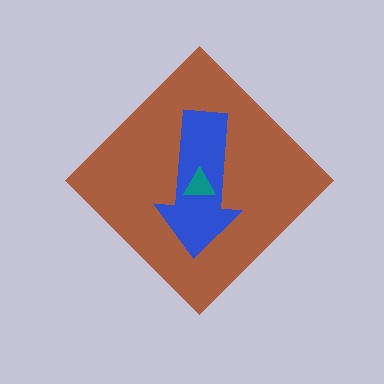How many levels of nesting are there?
3.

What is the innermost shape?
The teal triangle.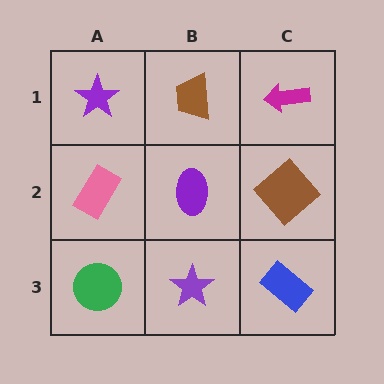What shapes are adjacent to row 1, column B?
A purple ellipse (row 2, column B), a purple star (row 1, column A), a magenta arrow (row 1, column C).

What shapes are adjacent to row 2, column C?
A magenta arrow (row 1, column C), a blue rectangle (row 3, column C), a purple ellipse (row 2, column B).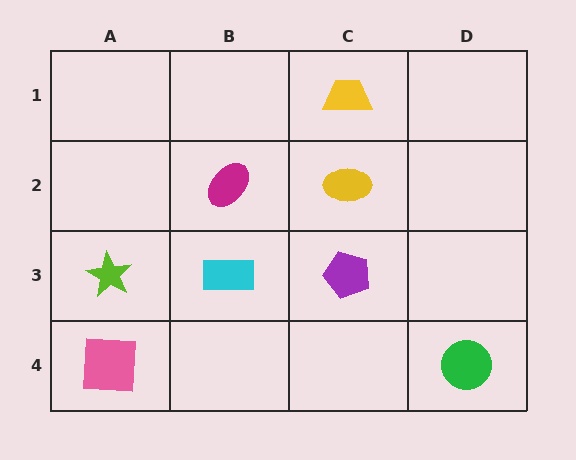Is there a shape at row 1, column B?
No, that cell is empty.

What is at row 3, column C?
A purple pentagon.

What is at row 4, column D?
A green circle.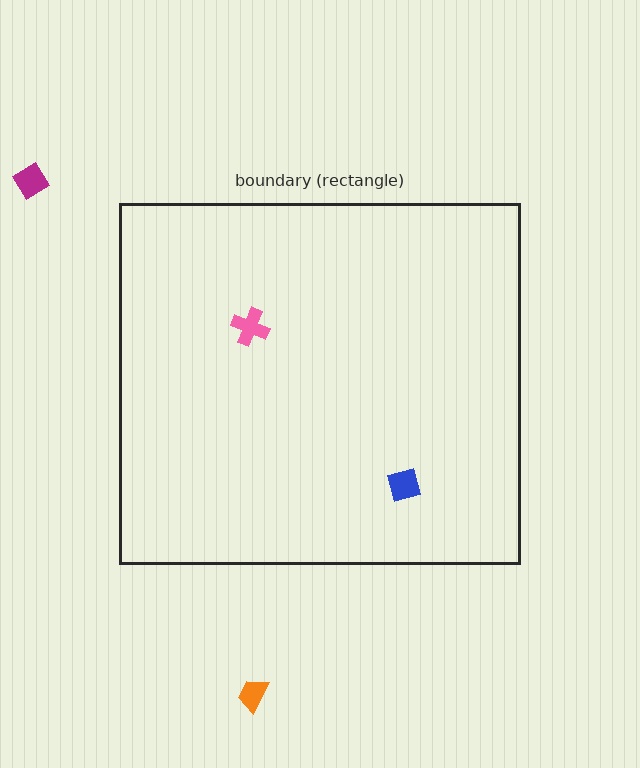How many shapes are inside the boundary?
2 inside, 2 outside.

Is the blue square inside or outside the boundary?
Inside.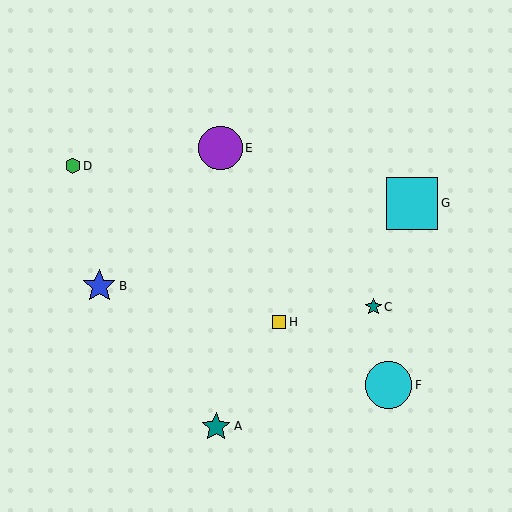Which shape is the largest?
The cyan square (labeled G) is the largest.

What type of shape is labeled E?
Shape E is a purple circle.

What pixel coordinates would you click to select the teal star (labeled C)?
Click at (374, 307) to select the teal star C.